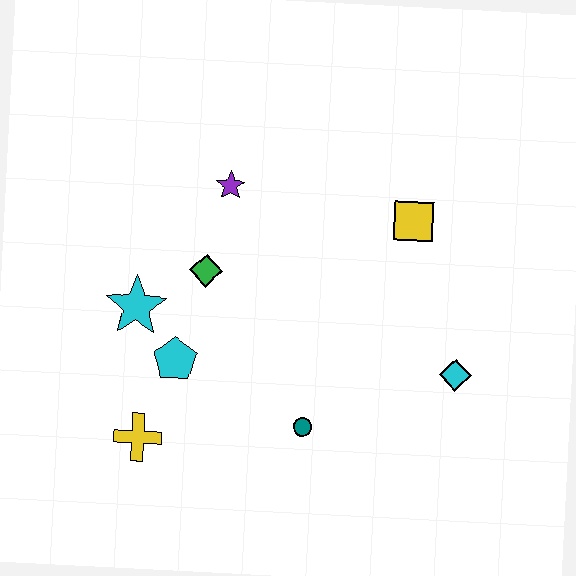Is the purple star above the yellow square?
Yes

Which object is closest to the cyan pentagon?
The cyan star is closest to the cyan pentagon.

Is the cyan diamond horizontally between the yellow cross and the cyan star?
No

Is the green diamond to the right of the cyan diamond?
No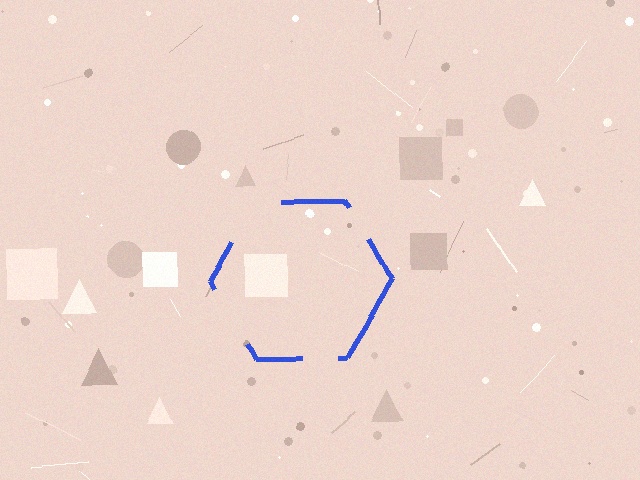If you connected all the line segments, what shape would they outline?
They would outline a hexagon.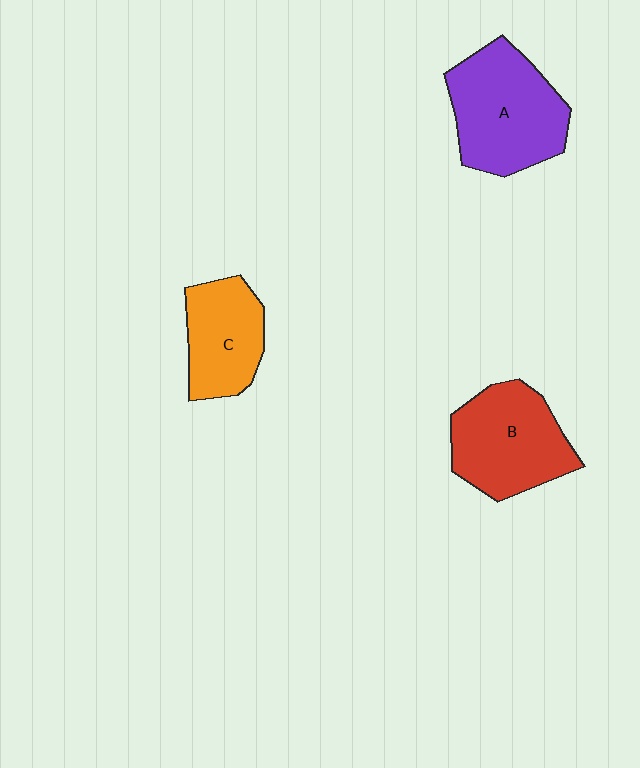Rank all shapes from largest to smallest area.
From largest to smallest: A (purple), B (red), C (orange).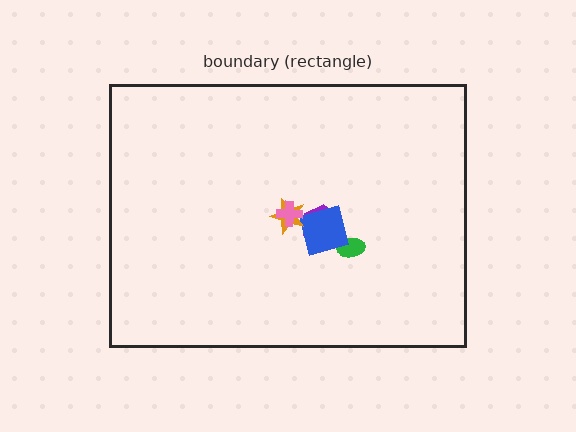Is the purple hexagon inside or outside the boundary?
Inside.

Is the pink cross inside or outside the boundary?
Inside.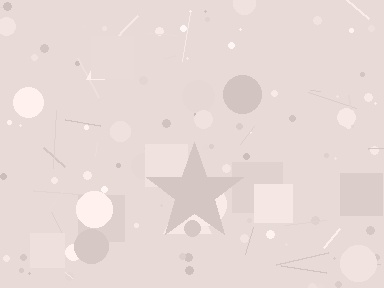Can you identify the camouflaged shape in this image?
The camouflaged shape is a star.